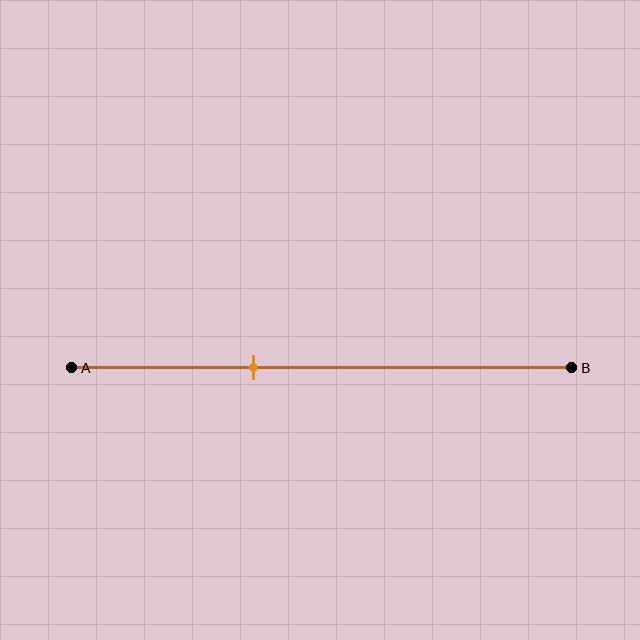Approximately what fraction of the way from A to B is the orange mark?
The orange mark is approximately 35% of the way from A to B.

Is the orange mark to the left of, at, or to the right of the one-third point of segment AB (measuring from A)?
The orange mark is approximately at the one-third point of segment AB.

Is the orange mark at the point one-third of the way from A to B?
Yes, the mark is approximately at the one-third point.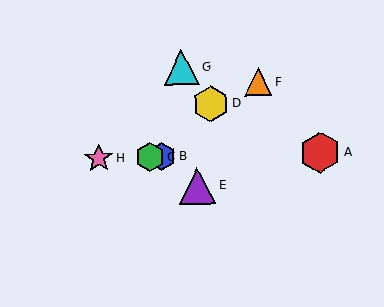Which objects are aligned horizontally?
Objects A, B, C, H are aligned horizontally.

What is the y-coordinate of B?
Object B is at y≈157.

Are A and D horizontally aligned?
No, A is at y≈152 and D is at y≈104.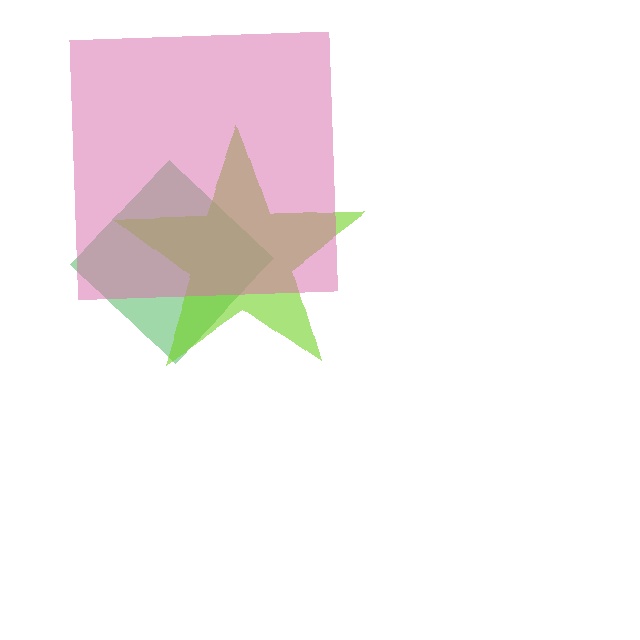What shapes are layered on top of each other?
The layered shapes are: a green diamond, a lime star, a pink square.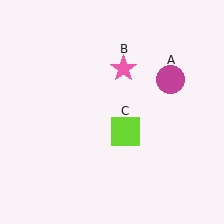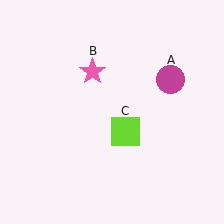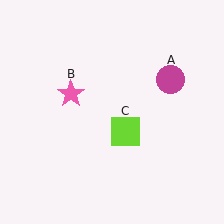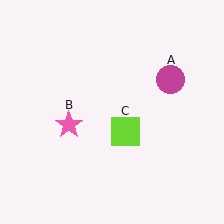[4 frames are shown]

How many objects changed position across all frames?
1 object changed position: pink star (object B).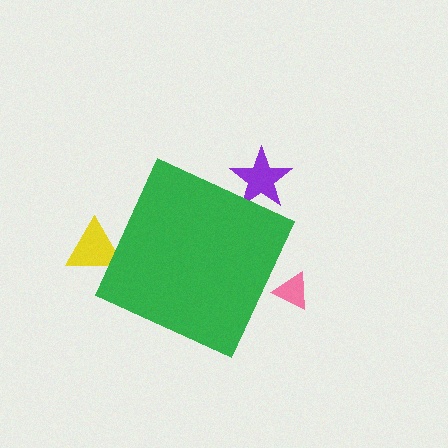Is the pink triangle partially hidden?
Yes, the pink triangle is partially hidden behind the green diamond.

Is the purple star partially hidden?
Yes, the purple star is partially hidden behind the green diamond.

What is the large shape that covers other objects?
A green diamond.